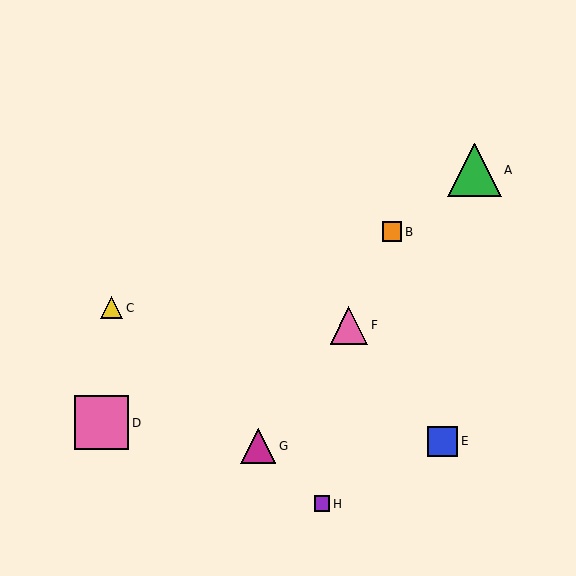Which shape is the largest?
The pink square (labeled D) is the largest.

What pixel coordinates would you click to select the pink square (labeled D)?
Click at (102, 423) to select the pink square D.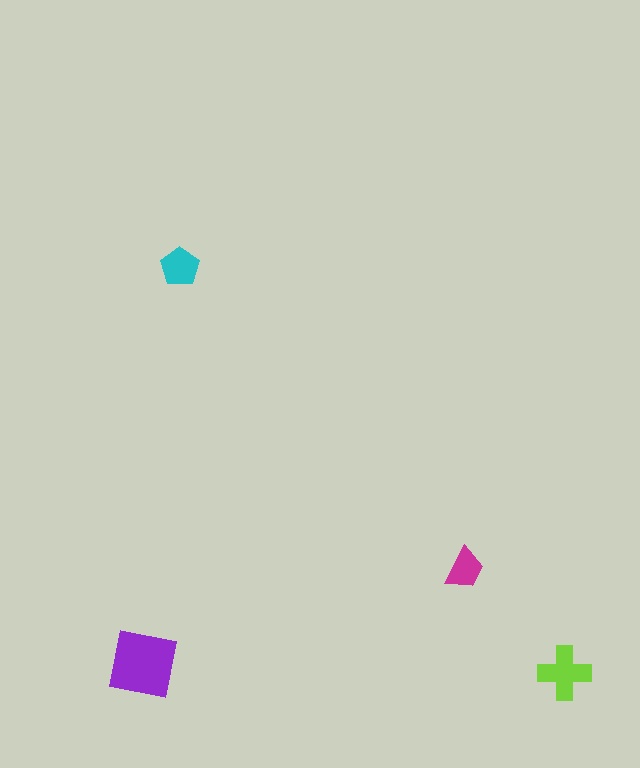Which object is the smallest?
The magenta trapezoid.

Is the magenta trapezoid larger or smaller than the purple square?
Smaller.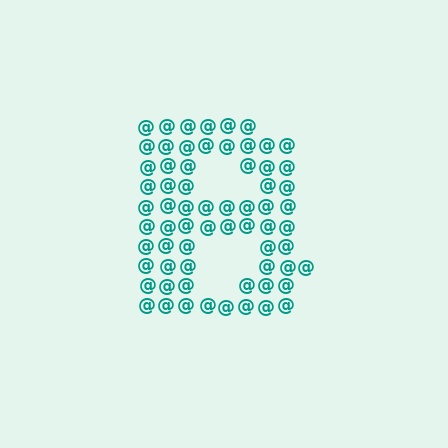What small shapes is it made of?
It is made of small at signs.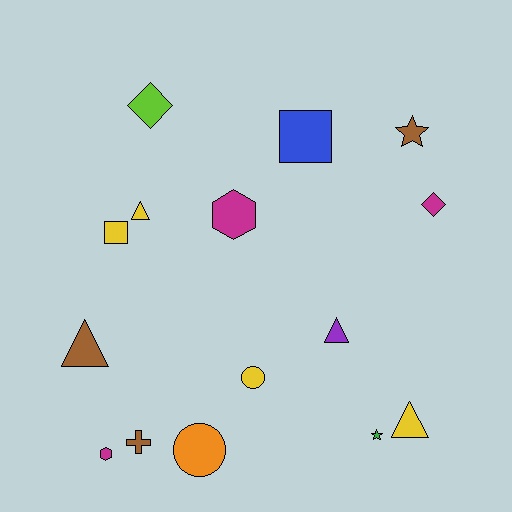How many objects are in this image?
There are 15 objects.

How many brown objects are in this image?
There are 3 brown objects.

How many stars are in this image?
There are 2 stars.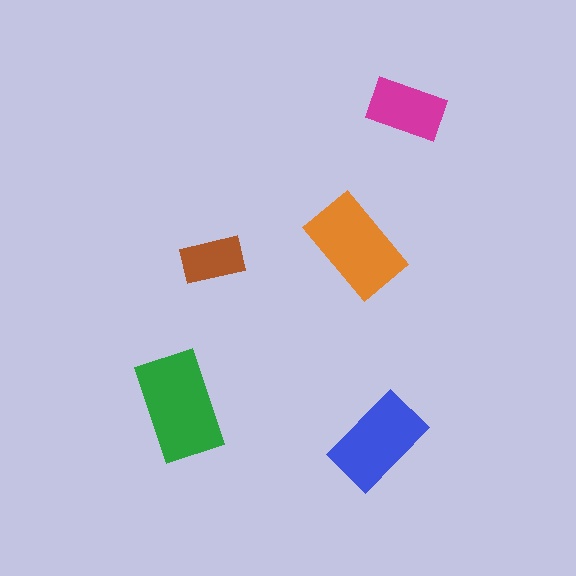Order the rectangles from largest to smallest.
the green one, the orange one, the blue one, the magenta one, the brown one.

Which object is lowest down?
The blue rectangle is bottommost.